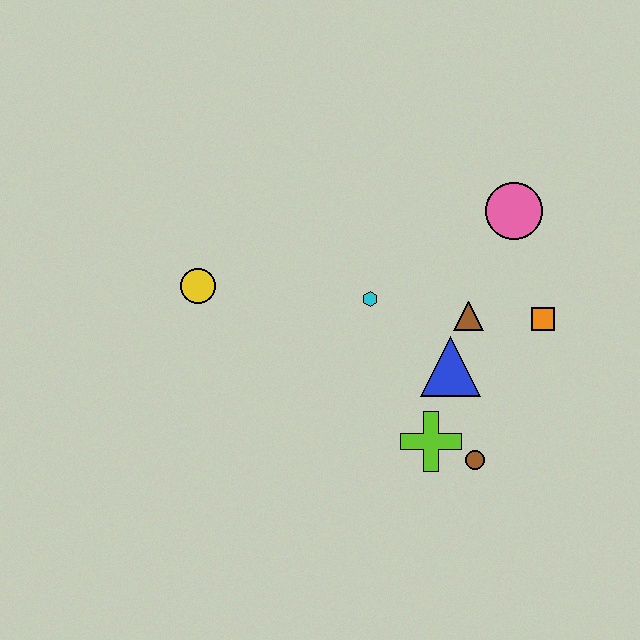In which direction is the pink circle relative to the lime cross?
The pink circle is above the lime cross.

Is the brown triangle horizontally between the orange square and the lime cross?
Yes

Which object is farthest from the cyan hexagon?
The brown circle is farthest from the cyan hexagon.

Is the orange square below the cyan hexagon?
Yes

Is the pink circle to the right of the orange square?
No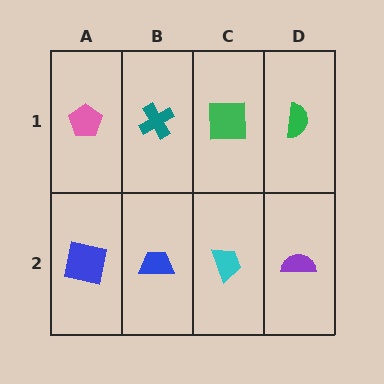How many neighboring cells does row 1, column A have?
2.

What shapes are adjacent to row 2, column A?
A pink pentagon (row 1, column A), a blue trapezoid (row 2, column B).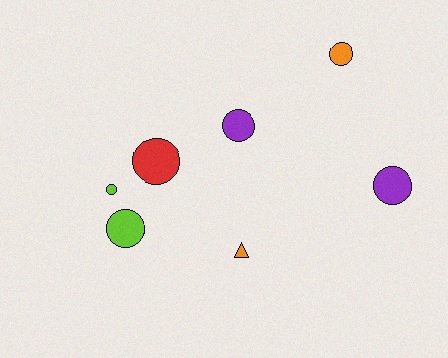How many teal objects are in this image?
There are no teal objects.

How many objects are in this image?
There are 7 objects.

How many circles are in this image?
There are 6 circles.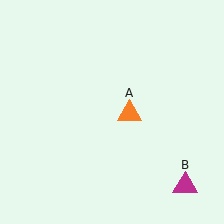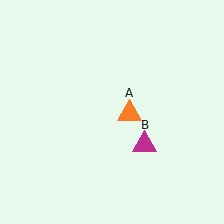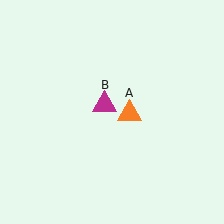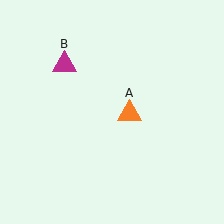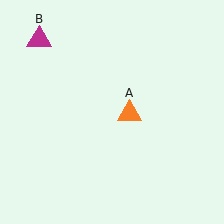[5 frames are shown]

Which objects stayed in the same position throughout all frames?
Orange triangle (object A) remained stationary.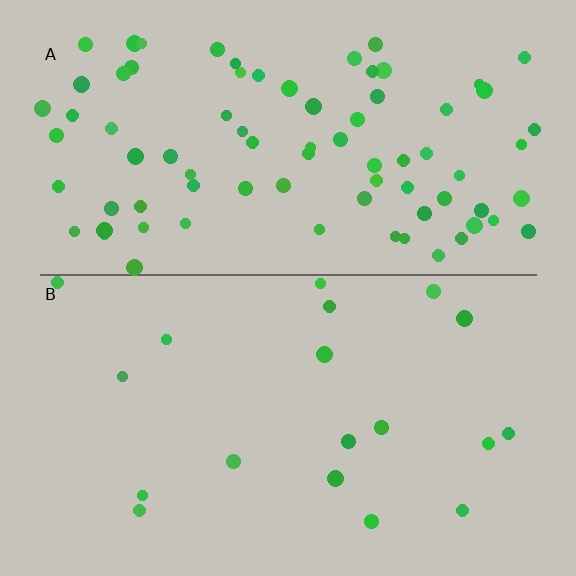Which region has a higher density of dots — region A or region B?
A (the top).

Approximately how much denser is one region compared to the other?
Approximately 4.2× — region A over region B.